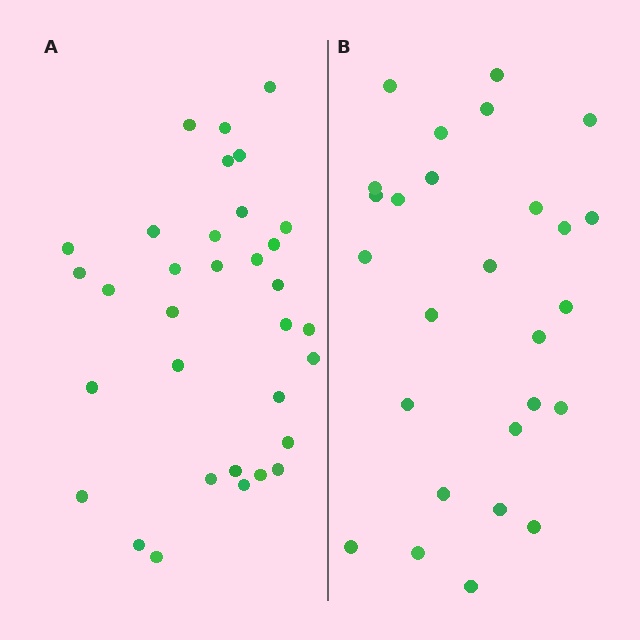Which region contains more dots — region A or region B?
Region A (the left region) has more dots.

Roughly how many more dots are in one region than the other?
Region A has about 6 more dots than region B.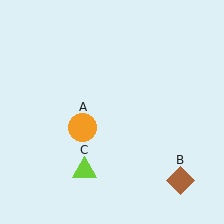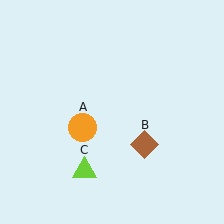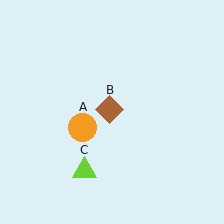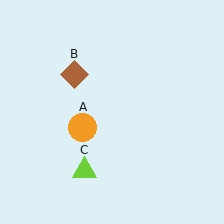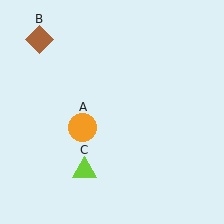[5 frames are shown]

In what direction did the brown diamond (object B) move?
The brown diamond (object B) moved up and to the left.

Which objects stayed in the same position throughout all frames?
Orange circle (object A) and lime triangle (object C) remained stationary.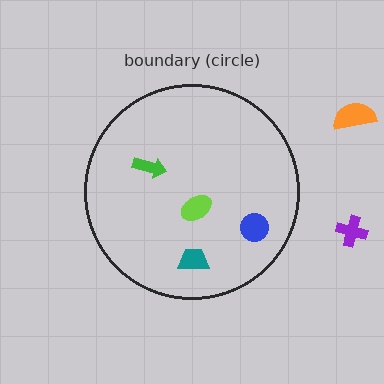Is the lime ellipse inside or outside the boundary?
Inside.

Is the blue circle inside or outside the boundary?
Inside.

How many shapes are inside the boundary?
4 inside, 2 outside.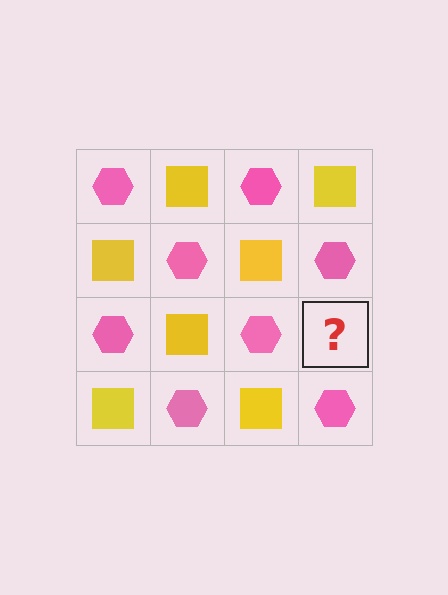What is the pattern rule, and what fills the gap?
The rule is that it alternates pink hexagon and yellow square in a checkerboard pattern. The gap should be filled with a yellow square.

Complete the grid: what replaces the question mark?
The question mark should be replaced with a yellow square.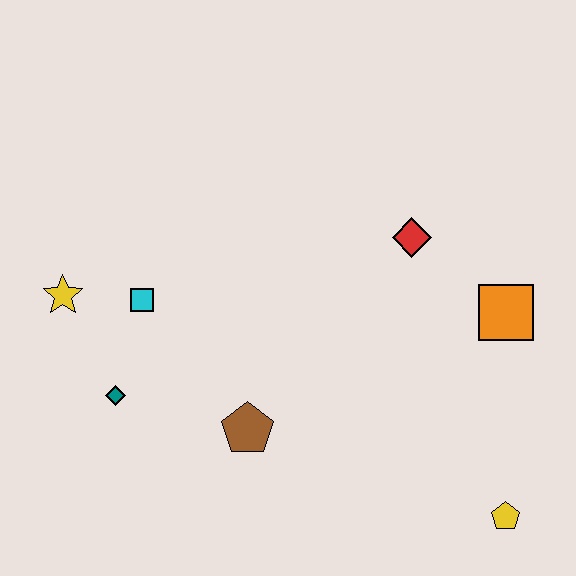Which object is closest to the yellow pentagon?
The orange square is closest to the yellow pentagon.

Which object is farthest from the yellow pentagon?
The yellow star is farthest from the yellow pentagon.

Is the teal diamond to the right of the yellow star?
Yes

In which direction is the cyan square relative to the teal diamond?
The cyan square is above the teal diamond.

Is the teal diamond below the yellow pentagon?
No